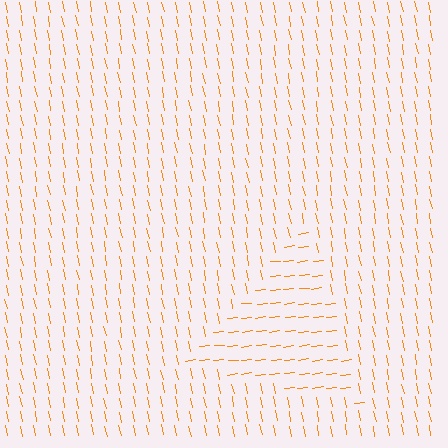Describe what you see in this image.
The image is filled with small orange line segments. A triangle region in the image has lines oriented differently from the surrounding lines, creating a visible texture boundary.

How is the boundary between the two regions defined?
The boundary is defined purely by a change in line orientation (approximately 86 degrees difference). All lines are the same color and thickness.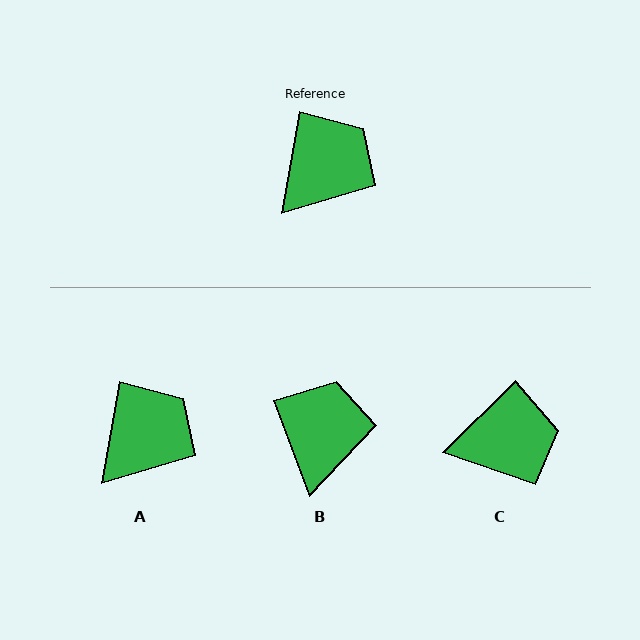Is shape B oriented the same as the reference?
No, it is off by about 31 degrees.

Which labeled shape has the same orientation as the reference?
A.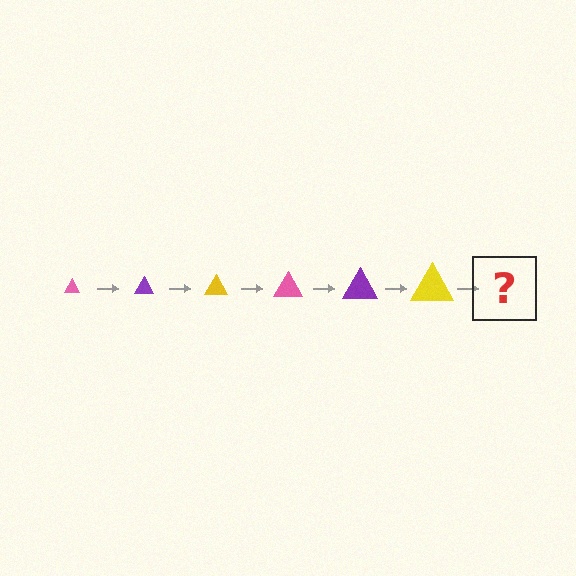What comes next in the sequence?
The next element should be a pink triangle, larger than the previous one.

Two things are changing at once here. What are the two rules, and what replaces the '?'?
The two rules are that the triangle grows larger each step and the color cycles through pink, purple, and yellow. The '?' should be a pink triangle, larger than the previous one.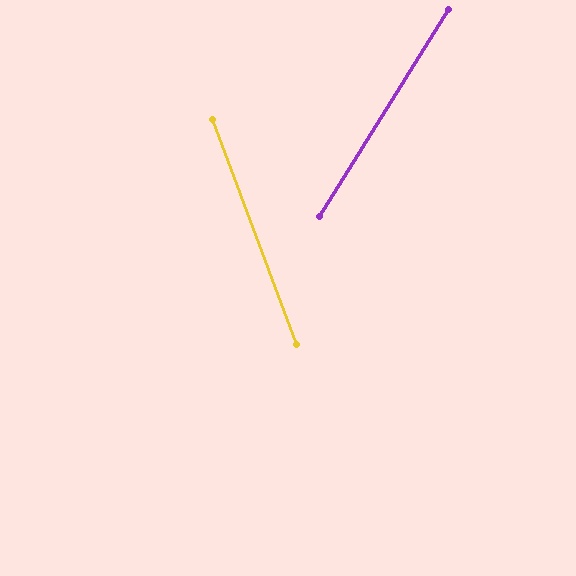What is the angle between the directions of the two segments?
Approximately 52 degrees.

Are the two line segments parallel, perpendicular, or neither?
Neither parallel nor perpendicular — they differ by about 52°.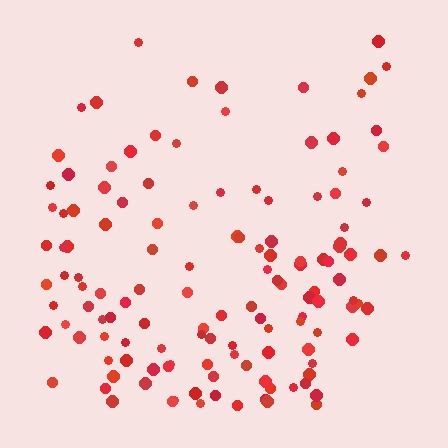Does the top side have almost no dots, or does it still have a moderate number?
Still a moderate number, just noticeably fewer than the bottom.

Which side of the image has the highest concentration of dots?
The bottom.